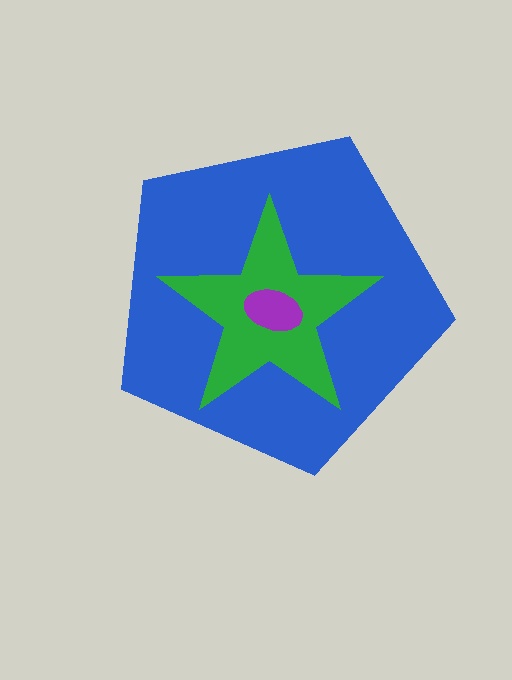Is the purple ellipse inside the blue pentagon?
Yes.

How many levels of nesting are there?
3.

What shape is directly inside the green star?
The purple ellipse.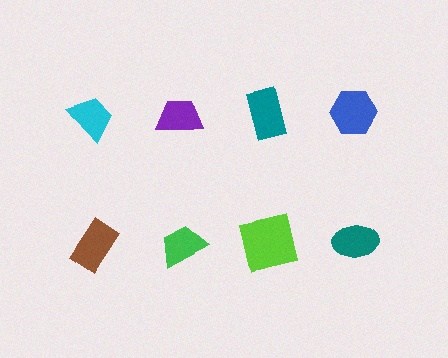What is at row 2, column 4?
A teal ellipse.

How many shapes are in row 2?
4 shapes.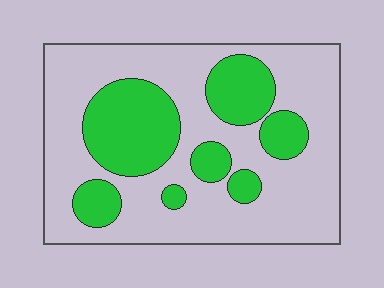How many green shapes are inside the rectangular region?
7.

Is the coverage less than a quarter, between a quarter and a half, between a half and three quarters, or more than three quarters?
Between a quarter and a half.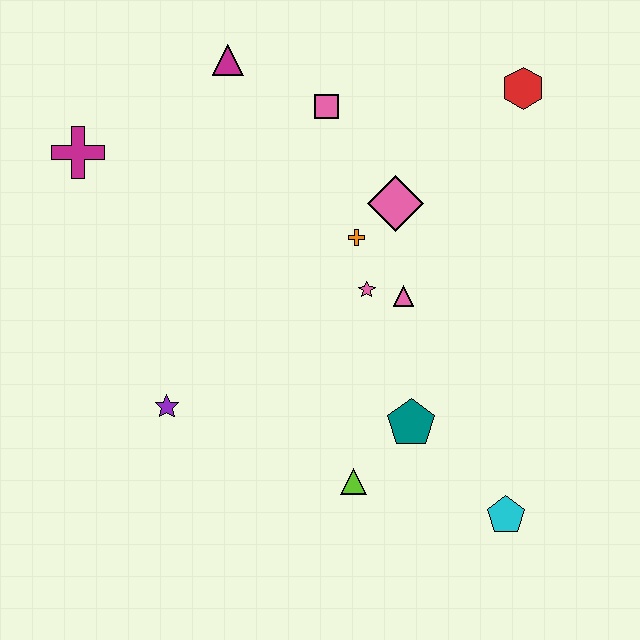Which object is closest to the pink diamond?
The orange cross is closest to the pink diamond.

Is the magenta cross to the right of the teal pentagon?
No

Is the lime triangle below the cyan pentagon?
No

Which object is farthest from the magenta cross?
The cyan pentagon is farthest from the magenta cross.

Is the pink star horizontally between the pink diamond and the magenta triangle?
Yes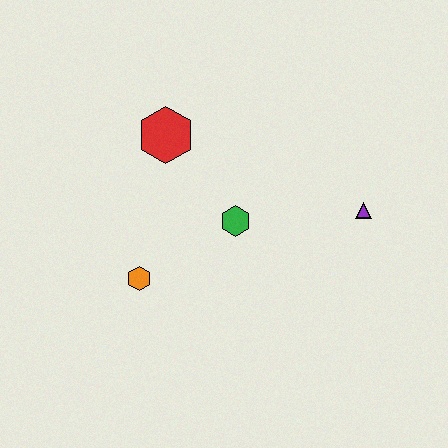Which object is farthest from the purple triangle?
The orange hexagon is farthest from the purple triangle.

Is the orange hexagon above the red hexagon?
No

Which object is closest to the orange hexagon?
The green hexagon is closest to the orange hexagon.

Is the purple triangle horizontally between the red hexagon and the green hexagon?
No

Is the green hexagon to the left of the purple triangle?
Yes